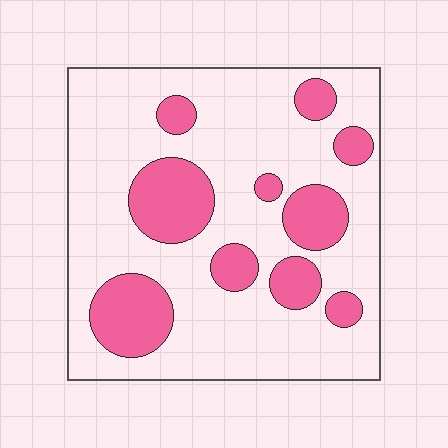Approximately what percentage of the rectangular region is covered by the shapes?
Approximately 25%.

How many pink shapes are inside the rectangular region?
10.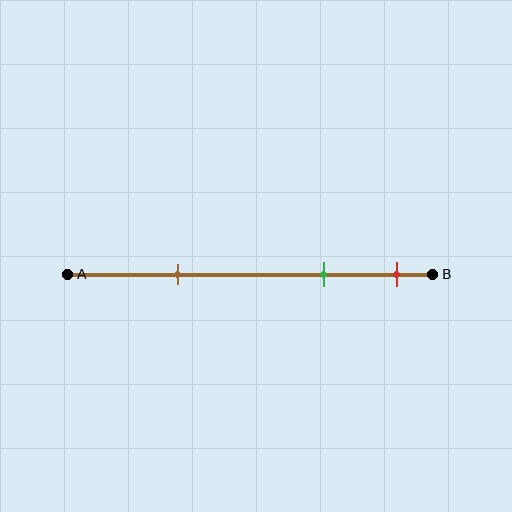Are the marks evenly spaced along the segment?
No, the marks are not evenly spaced.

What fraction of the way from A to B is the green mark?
The green mark is approximately 70% (0.7) of the way from A to B.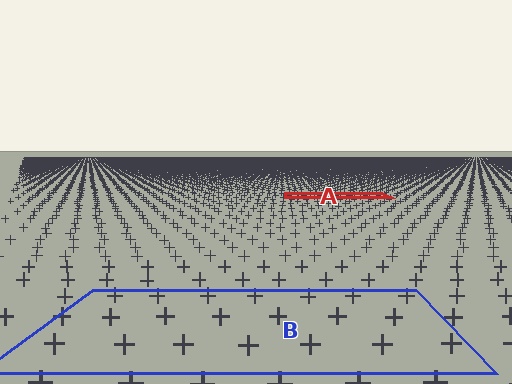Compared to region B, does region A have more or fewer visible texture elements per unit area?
Region A has more texture elements per unit area — they are packed more densely because it is farther away.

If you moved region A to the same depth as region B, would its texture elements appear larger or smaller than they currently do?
They would appear larger. At a closer depth, the same texture elements are projected at a bigger on-screen size.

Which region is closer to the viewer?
Region B is closer. The texture elements there are larger and more spread out.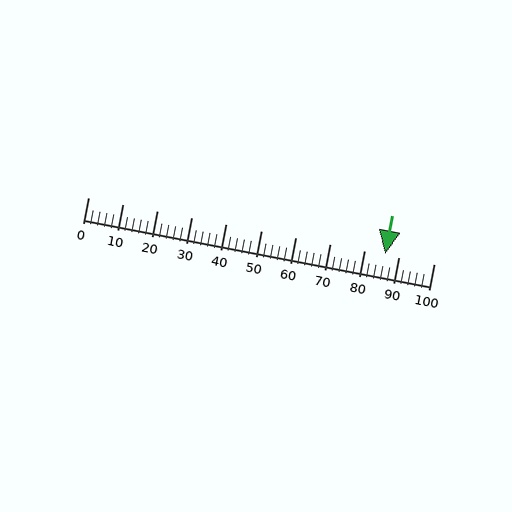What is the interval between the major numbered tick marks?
The major tick marks are spaced 10 units apart.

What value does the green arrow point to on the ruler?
The green arrow points to approximately 86.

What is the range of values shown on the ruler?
The ruler shows values from 0 to 100.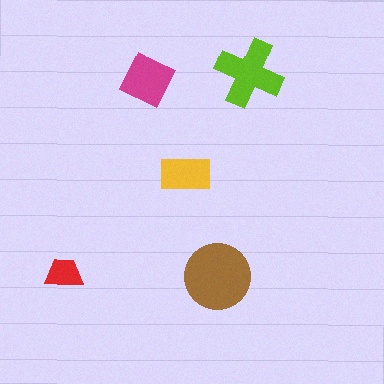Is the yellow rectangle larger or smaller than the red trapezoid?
Larger.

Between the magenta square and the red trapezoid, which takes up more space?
The magenta square.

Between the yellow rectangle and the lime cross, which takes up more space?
The lime cross.